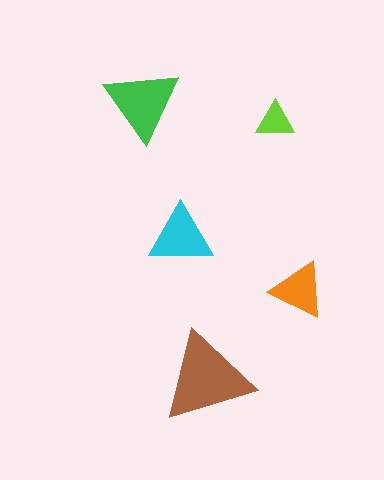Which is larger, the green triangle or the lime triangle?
The green one.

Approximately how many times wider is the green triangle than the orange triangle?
About 1.5 times wider.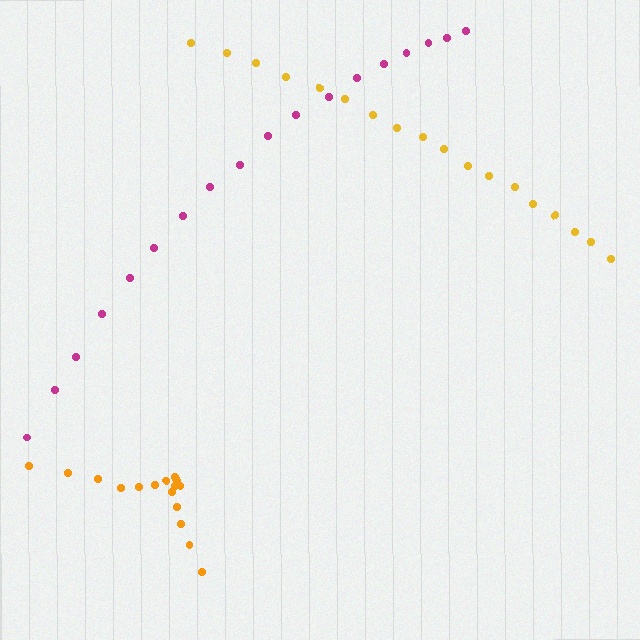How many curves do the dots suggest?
There are 3 distinct paths.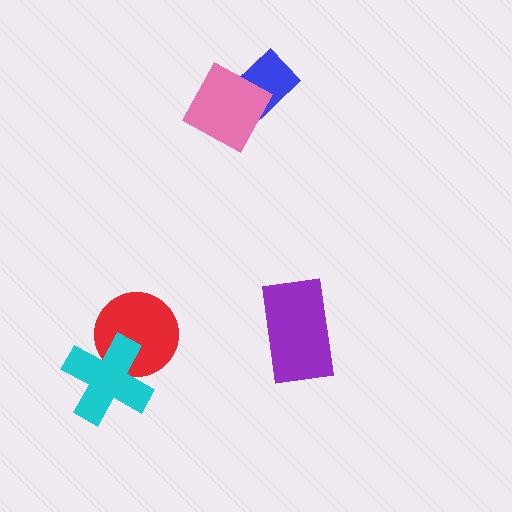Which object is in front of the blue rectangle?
The pink diamond is in front of the blue rectangle.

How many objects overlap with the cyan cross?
1 object overlaps with the cyan cross.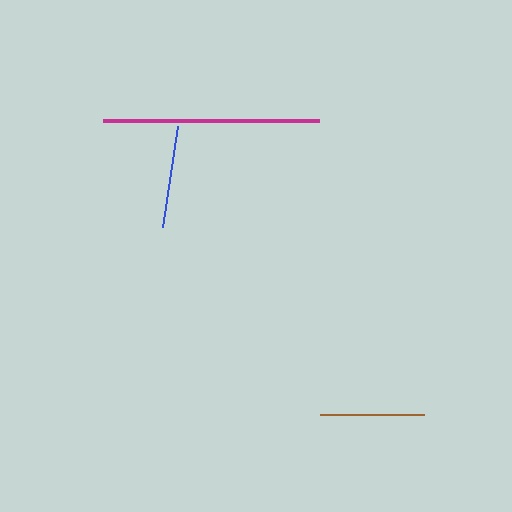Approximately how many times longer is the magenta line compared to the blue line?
The magenta line is approximately 2.1 times the length of the blue line.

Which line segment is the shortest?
The blue line is the shortest at approximately 101 pixels.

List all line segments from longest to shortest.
From longest to shortest: magenta, brown, blue.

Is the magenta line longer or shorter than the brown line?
The magenta line is longer than the brown line.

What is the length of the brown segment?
The brown segment is approximately 104 pixels long.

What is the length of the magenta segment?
The magenta segment is approximately 216 pixels long.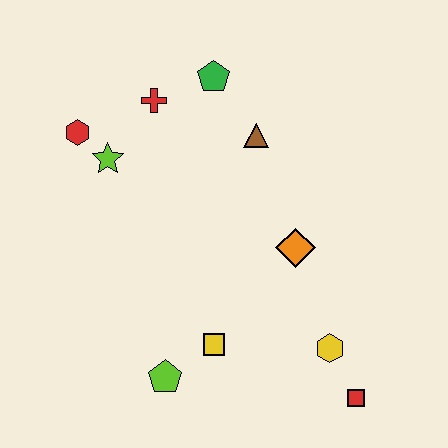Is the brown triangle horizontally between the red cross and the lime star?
No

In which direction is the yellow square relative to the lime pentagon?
The yellow square is to the right of the lime pentagon.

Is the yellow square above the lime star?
No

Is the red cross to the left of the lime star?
No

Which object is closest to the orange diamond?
The yellow hexagon is closest to the orange diamond.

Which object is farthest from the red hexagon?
The red square is farthest from the red hexagon.